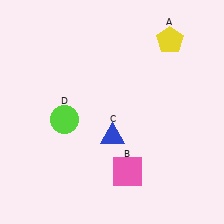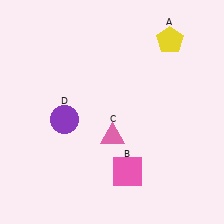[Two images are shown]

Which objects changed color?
C changed from blue to pink. D changed from lime to purple.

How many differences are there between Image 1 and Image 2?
There are 2 differences between the two images.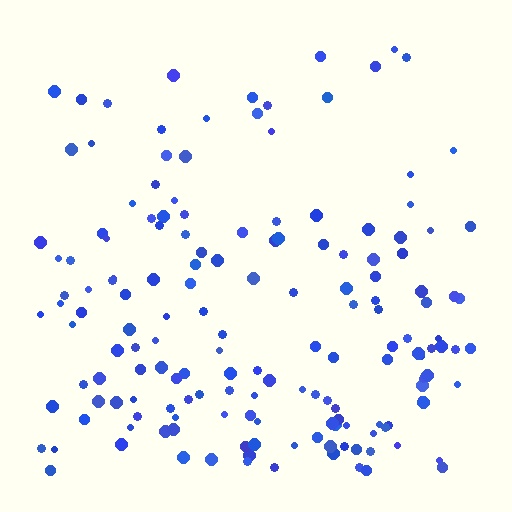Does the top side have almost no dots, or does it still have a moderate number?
Still a moderate number, just noticeably fewer than the bottom.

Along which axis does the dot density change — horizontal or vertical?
Vertical.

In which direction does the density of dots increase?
From top to bottom, with the bottom side densest.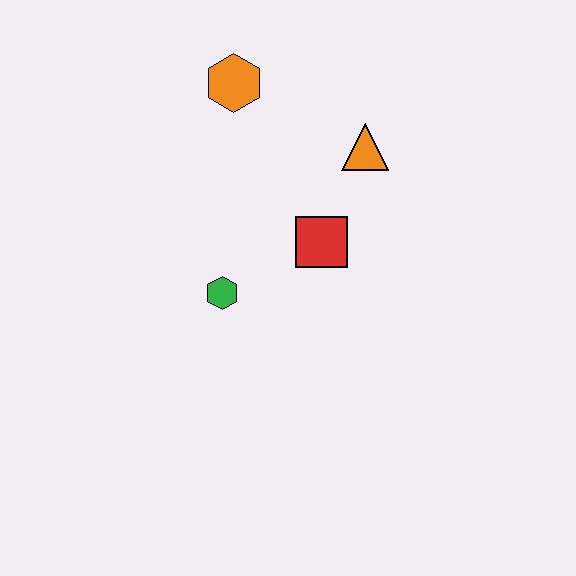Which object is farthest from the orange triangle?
The green hexagon is farthest from the orange triangle.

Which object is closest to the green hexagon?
The red square is closest to the green hexagon.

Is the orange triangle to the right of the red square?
Yes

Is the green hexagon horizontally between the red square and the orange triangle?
No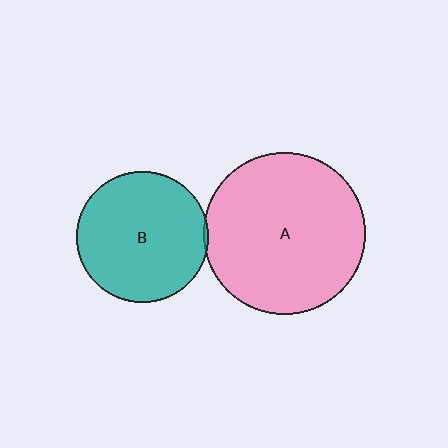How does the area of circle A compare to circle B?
Approximately 1.5 times.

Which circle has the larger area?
Circle A (pink).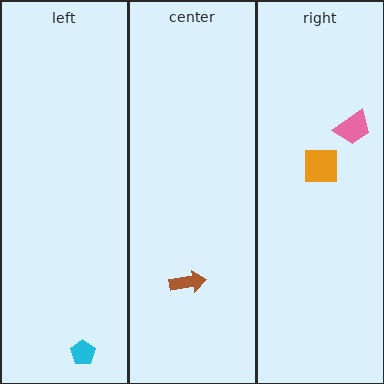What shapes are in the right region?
The orange square, the pink trapezoid.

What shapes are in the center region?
The brown arrow.